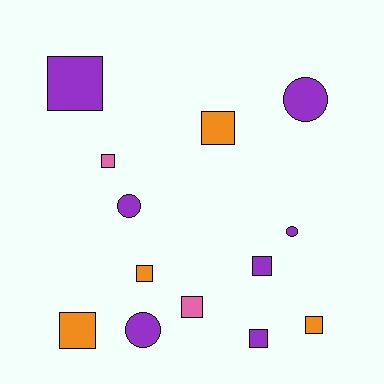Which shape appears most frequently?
Square, with 9 objects.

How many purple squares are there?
There are 3 purple squares.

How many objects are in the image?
There are 13 objects.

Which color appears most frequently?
Purple, with 7 objects.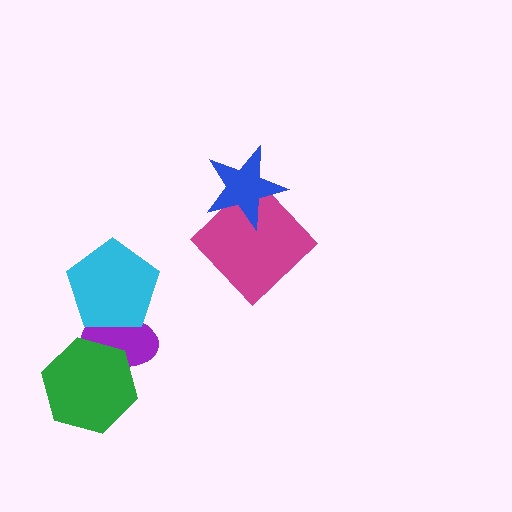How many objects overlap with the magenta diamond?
1 object overlaps with the magenta diamond.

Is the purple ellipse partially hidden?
Yes, it is partially covered by another shape.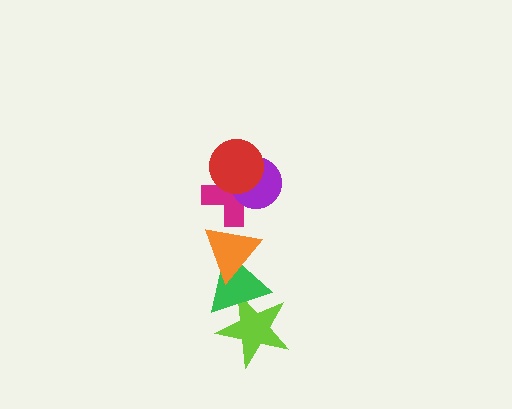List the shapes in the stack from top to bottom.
From top to bottom: the red circle, the purple circle, the magenta cross, the orange triangle, the green triangle, the lime star.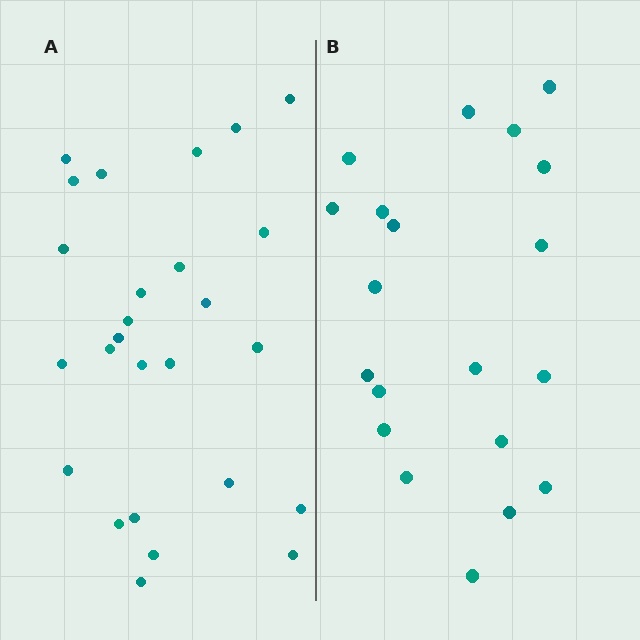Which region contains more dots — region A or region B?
Region A (the left region) has more dots.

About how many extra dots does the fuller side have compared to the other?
Region A has about 6 more dots than region B.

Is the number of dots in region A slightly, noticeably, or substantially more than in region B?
Region A has noticeably more, but not dramatically so. The ratio is roughly 1.3 to 1.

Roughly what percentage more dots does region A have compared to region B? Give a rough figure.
About 30% more.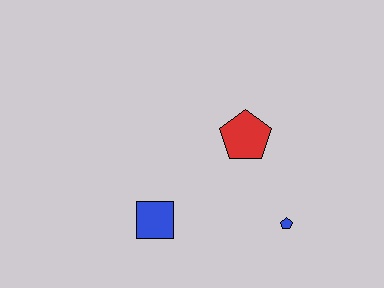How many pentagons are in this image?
There are 2 pentagons.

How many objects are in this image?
There are 3 objects.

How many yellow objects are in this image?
There are no yellow objects.